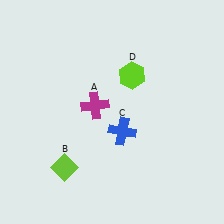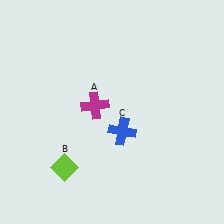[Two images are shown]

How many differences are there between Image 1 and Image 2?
There is 1 difference between the two images.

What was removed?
The lime hexagon (D) was removed in Image 2.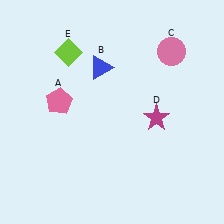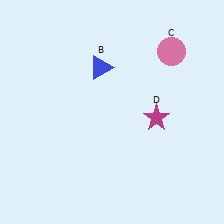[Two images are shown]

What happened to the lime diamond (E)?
The lime diamond (E) was removed in Image 2. It was in the top-left area of Image 1.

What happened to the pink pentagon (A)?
The pink pentagon (A) was removed in Image 2. It was in the top-left area of Image 1.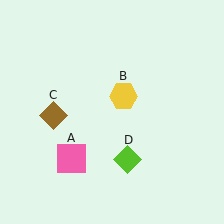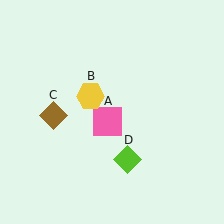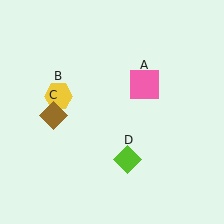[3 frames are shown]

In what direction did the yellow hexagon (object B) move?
The yellow hexagon (object B) moved left.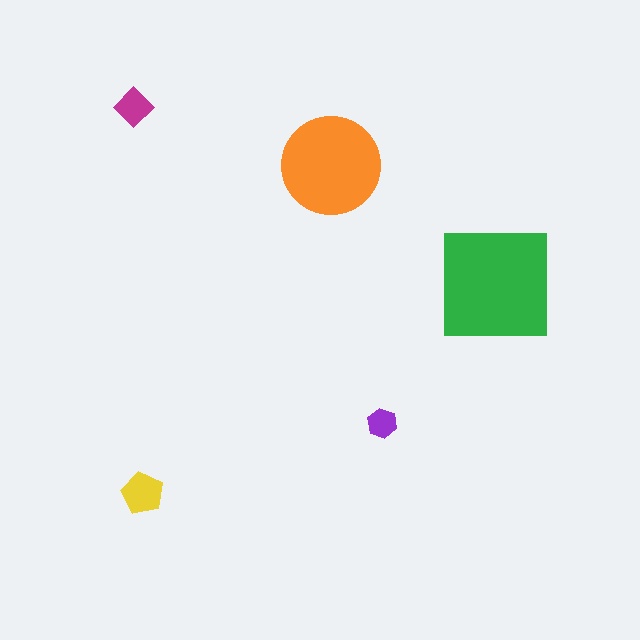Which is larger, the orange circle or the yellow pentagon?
The orange circle.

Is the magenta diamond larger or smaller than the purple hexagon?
Larger.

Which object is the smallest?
The purple hexagon.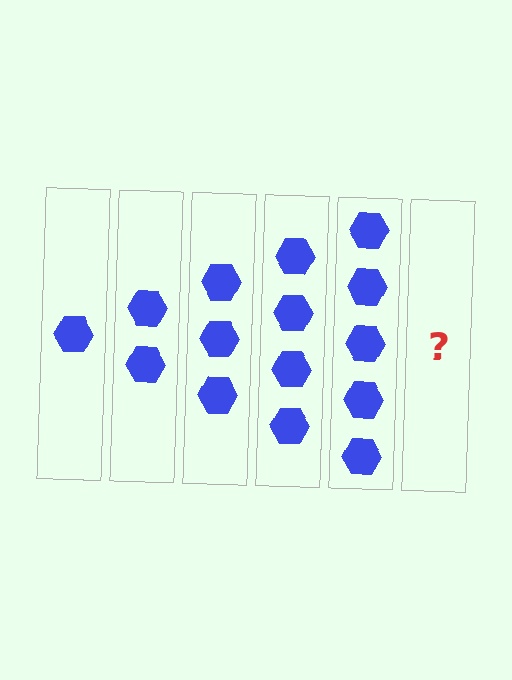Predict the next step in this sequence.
The next step is 6 hexagons.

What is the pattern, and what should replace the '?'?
The pattern is that each step adds one more hexagon. The '?' should be 6 hexagons.